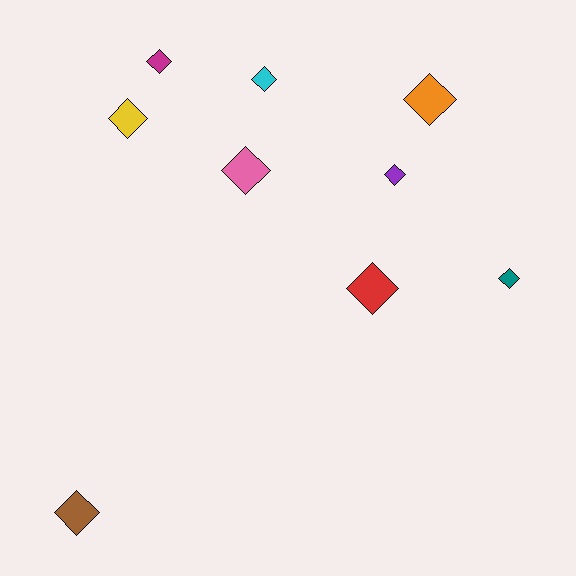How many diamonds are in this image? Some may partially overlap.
There are 9 diamonds.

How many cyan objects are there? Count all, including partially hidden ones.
There is 1 cyan object.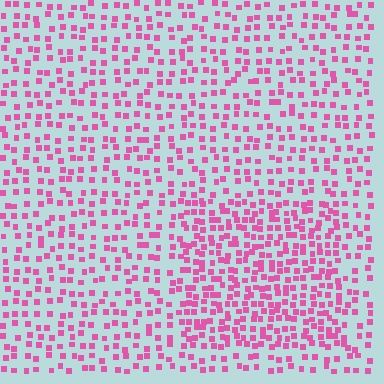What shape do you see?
I see a rectangle.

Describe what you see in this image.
The image contains small pink elements arranged at two different densities. A rectangle-shaped region is visible where the elements are more densely packed than the surrounding area.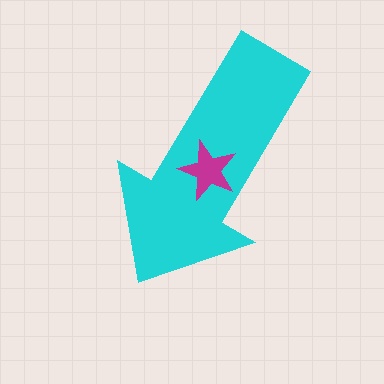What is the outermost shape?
The cyan arrow.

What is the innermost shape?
The magenta star.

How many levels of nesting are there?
2.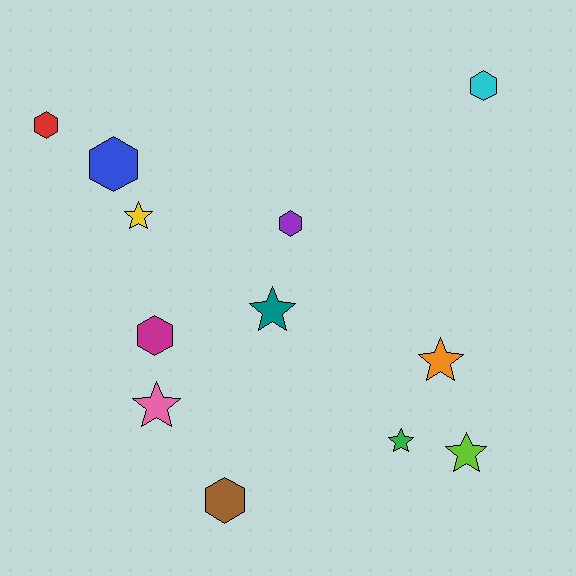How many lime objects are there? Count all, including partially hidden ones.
There is 1 lime object.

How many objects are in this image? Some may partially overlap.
There are 12 objects.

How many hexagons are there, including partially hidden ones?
There are 6 hexagons.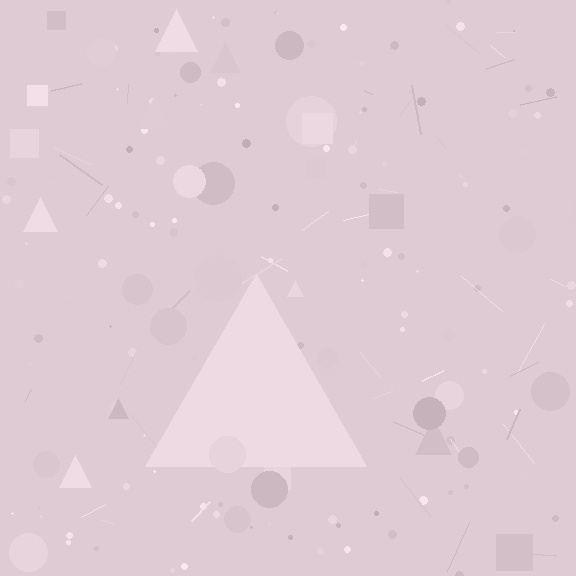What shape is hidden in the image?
A triangle is hidden in the image.